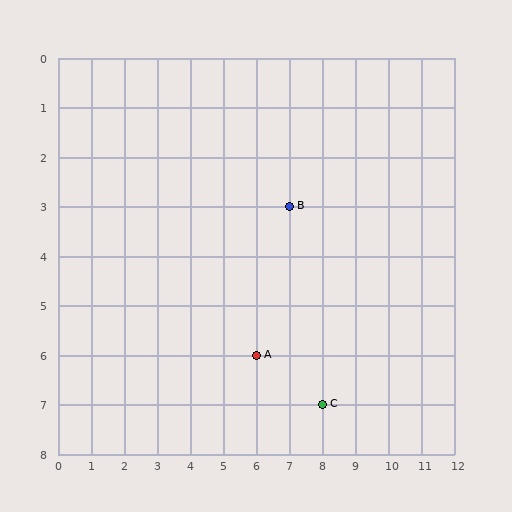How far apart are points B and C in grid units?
Points B and C are 1 column and 4 rows apart (about 4.1 grid units diagonally).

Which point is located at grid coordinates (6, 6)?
Point A is at (6, 6).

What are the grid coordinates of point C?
Point C is at grid coordinates (8, 7).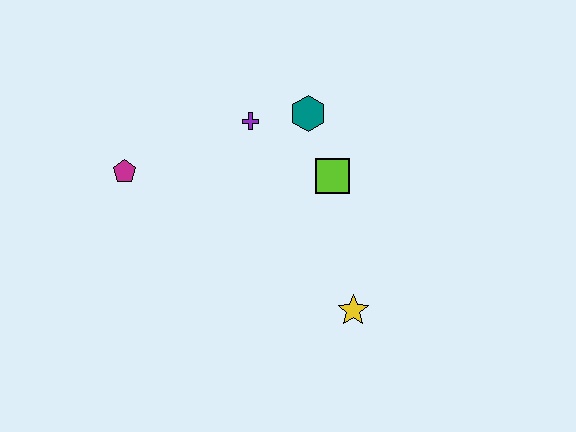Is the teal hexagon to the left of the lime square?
Yes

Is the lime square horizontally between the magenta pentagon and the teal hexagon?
No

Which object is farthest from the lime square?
The magenta pentagon is farthest from the lime square.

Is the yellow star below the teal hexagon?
Yes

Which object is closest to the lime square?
The teal hexagon is closest to the lime square.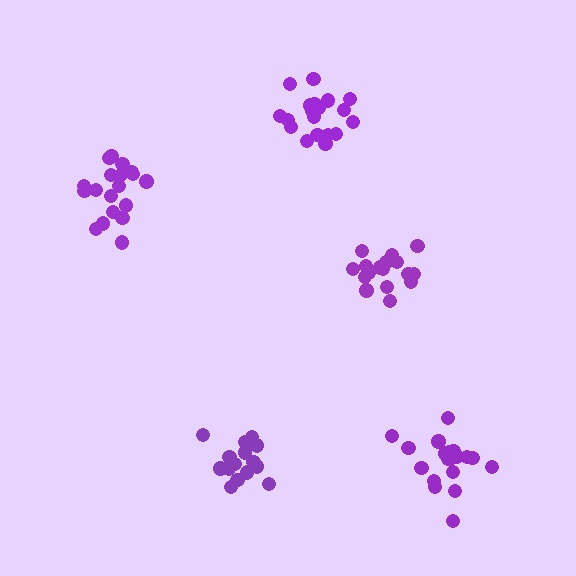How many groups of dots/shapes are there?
There are 5 groups.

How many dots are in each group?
Group 1: 19 dots, Group 2: 17 dots, Group 3: 19 dots, Group 4: 15 dots, Group 5: 19 dots (89 total).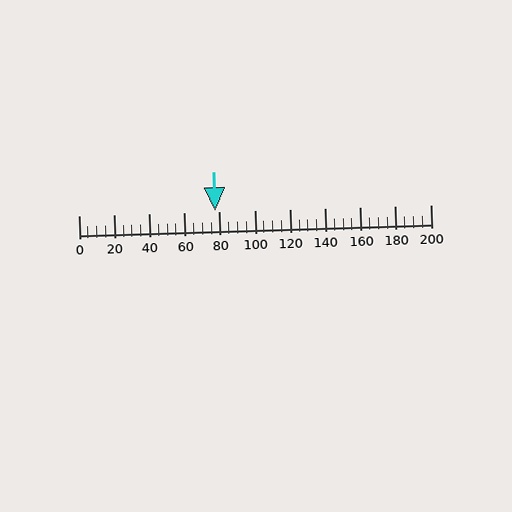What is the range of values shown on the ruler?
The ruler shows values from 0 to 200.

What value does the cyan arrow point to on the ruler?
The cyan arrow points to approximately 78.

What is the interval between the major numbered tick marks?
The major tick marks are spaced 20 units apart.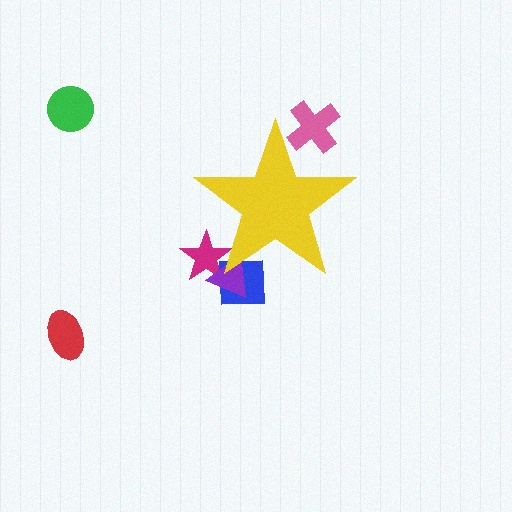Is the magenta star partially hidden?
Yes, the magenta star is partially hidden behind the yellow star.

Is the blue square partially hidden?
Yes, the blue square is partially hidden behind the yellow star.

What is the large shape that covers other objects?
A yellow star.